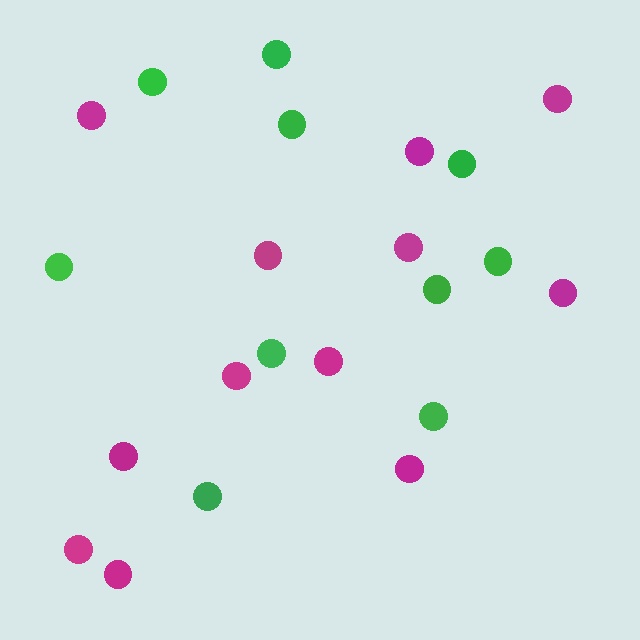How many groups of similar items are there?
There are 2 groups: one group of green circles (10) and one group of magenta circles (12).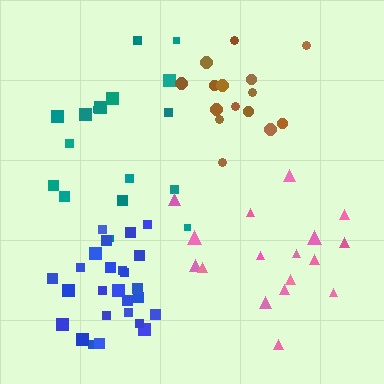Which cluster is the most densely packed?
Brown.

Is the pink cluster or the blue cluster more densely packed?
Blue.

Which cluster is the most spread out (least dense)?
Teal.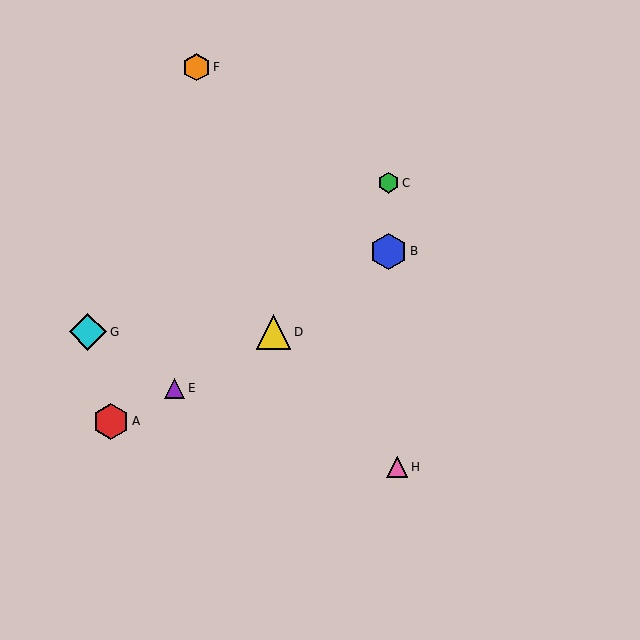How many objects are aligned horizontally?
2 objects (D, G) are aligned horizontally.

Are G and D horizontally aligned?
Yes, both are at y≈332.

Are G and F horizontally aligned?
No, G is at y≈332 and F is at y≈67.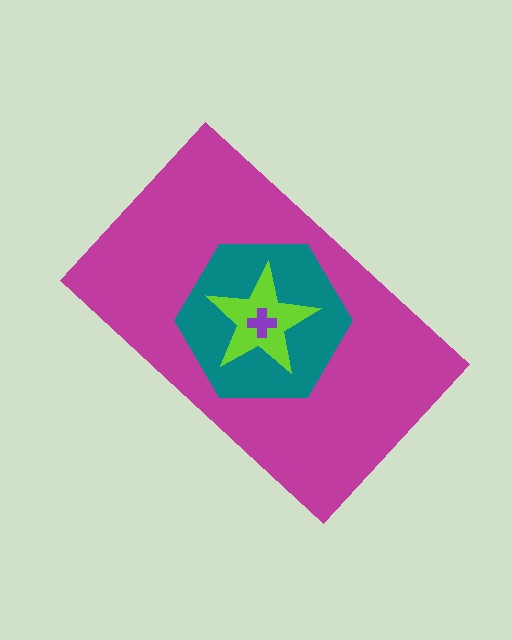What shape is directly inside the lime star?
The purple cross.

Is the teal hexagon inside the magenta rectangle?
Yes.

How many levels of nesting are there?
4.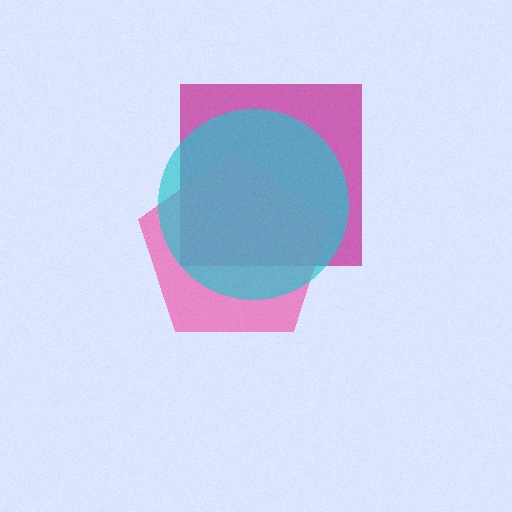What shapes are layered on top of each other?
The layered shapes are: a magenta square, a pink pentagon, a cyan circle.